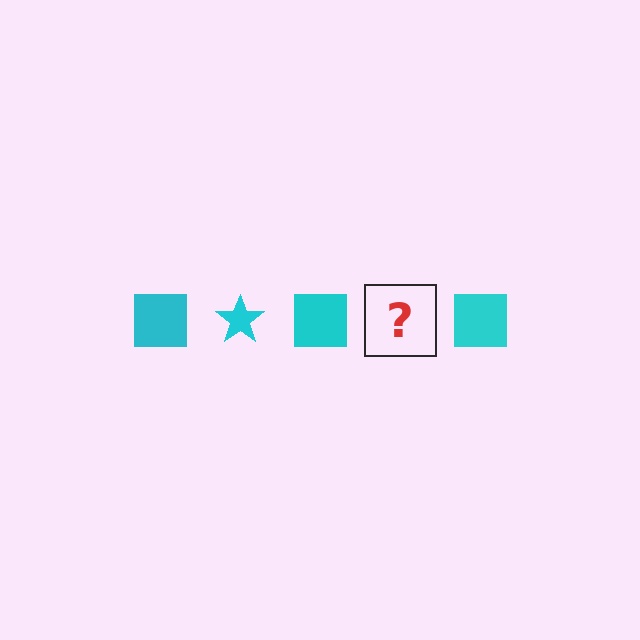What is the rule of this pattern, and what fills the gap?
The rule is that the pattern cycles through square, star shapes in cyan. The gap should be filled with a cyan star.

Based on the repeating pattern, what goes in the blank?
The blank should be a cyan star.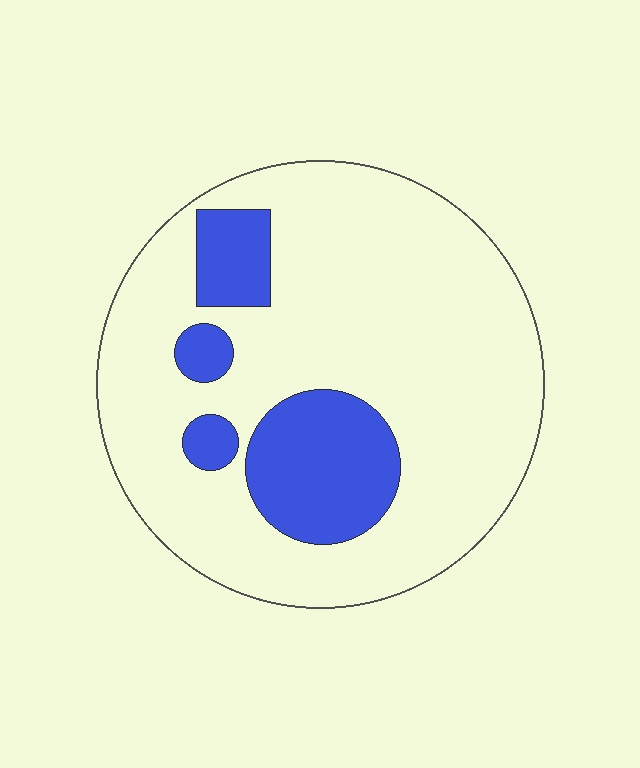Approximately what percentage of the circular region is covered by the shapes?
Approximately 20%.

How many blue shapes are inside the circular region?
4.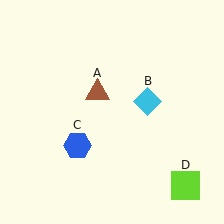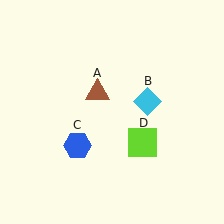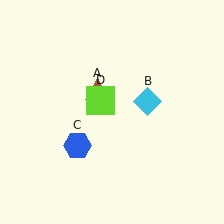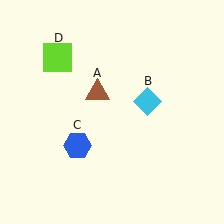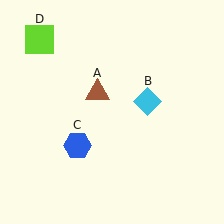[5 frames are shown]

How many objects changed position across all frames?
1 object changed position: lime square (object D).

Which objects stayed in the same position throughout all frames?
Brown triangle (object A) and cyan diamond (object B) and blue hexagon (object C) remained stationary.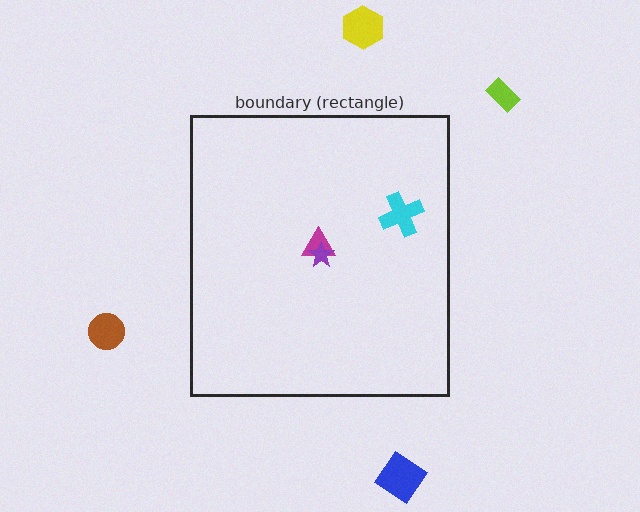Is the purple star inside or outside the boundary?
Inside.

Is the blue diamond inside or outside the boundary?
Outside.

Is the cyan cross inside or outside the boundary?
Inside.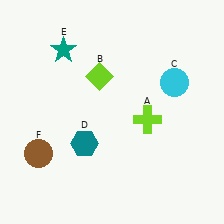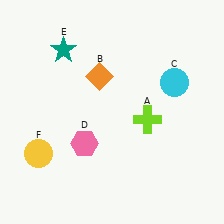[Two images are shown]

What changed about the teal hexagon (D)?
In Image 1, D is teal. In Image 2, it changed to pink.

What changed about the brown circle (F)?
In Image 1, F is brown. In Image 2, it changed to yellow.